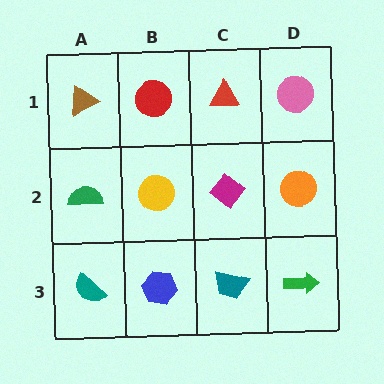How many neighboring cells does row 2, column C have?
4.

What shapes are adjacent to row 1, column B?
A yellow circle (row 2, column B), a brown triangle (row 1, column A), a red triangle (row 1, column C).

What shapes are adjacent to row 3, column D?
An orange circle (row 2, column D), a teal trapezoid (row 3, column C).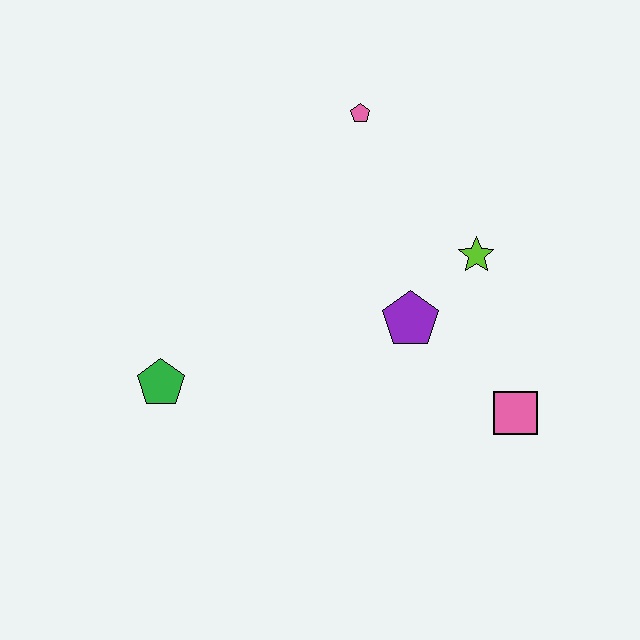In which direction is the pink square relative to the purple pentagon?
The pink square is to the right of the purple pentagon.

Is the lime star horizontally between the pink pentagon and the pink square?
Yes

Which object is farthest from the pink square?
The green pentagon is farthest from the pink square.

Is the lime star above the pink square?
Yes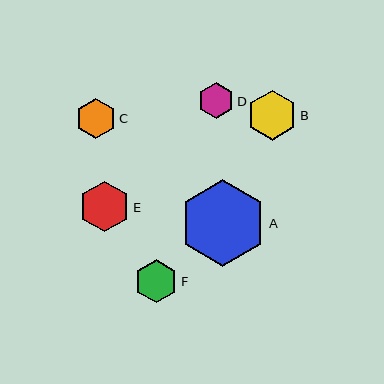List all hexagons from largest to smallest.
From largest to smallest: A, E, B, F, C, D.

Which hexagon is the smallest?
Hexagon D is the smallest with a size of approximately 35 pixels.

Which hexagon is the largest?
Hexagon A is the largest with a size of approximately 87 pixels.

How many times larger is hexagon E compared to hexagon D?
Hexagon E is approximately 1.4 times the size of hexagon D.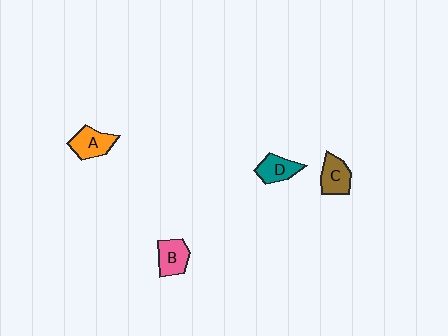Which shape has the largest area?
Shape A (orange).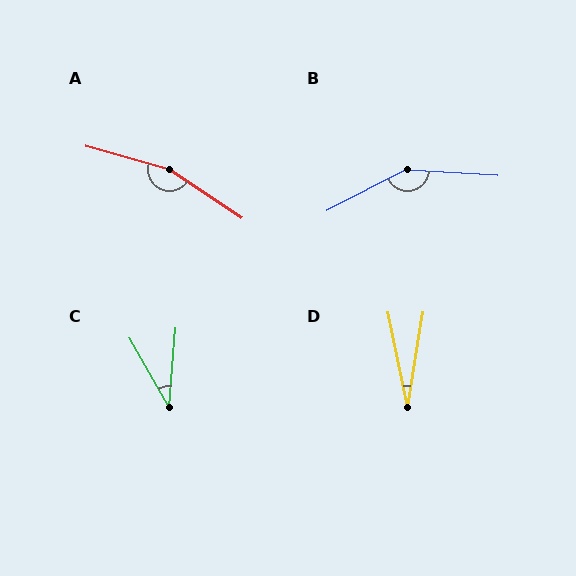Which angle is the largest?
A, at approximately 161 degrees.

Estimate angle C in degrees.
Approximately 34 degrees.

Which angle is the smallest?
D, at approximately 20 degrees.